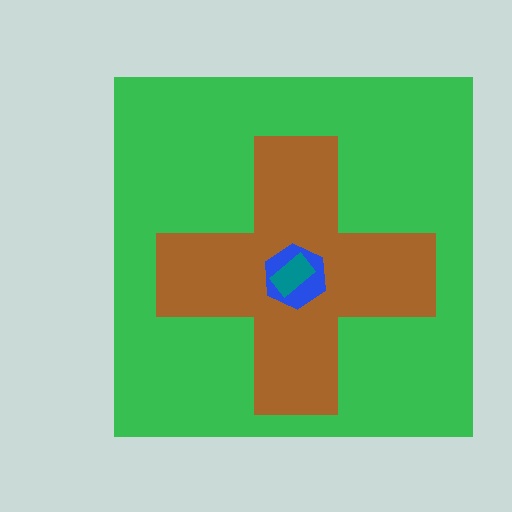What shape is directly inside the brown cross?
The blue hexagon.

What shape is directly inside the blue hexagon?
The teal rectangle.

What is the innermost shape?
The teal rectangle.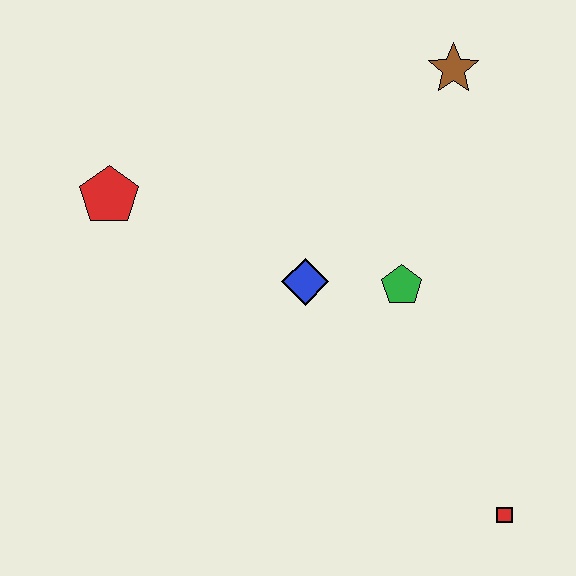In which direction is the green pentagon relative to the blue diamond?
The green pentagon is to the right of the blue diamond.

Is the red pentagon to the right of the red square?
No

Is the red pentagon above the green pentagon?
Yes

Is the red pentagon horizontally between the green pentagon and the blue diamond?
No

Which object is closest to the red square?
The green pentagon is closest to the red square.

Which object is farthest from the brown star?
The red square is farthest from the brown star.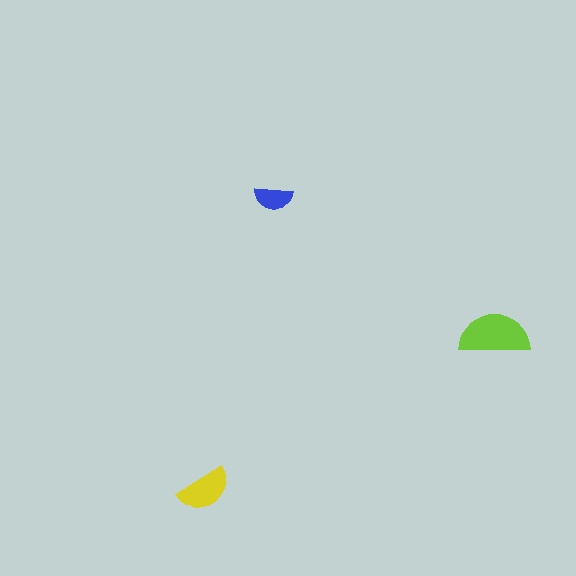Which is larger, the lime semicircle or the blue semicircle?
The lime one.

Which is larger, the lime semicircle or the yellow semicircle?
The lime one.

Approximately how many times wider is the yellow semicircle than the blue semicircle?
About 1.5 times wider.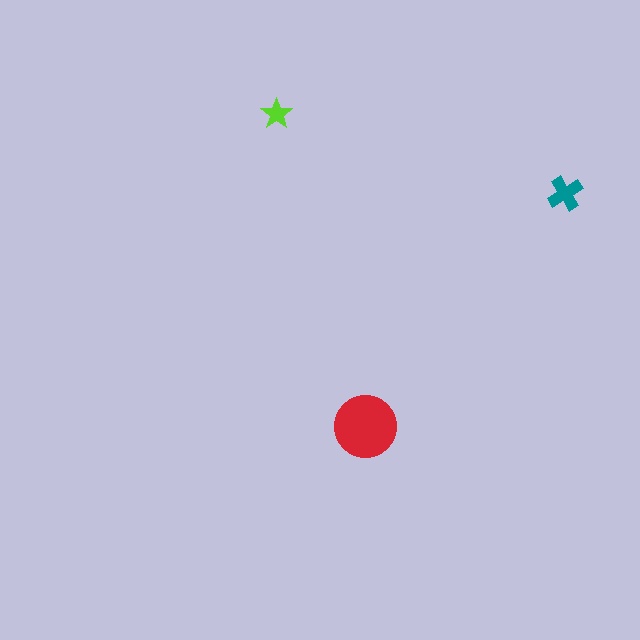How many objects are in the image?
There are 3 objects in the image.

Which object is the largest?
The red circle.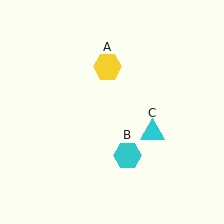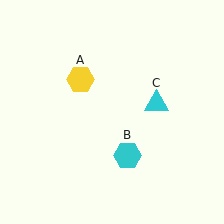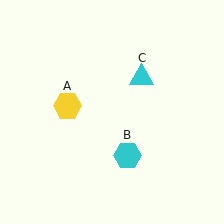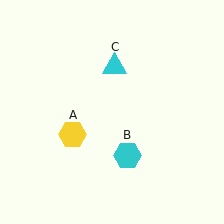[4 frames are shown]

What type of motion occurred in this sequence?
The yellow hexagon (object A), cyan triangle (object C) rotated counterclockwise around the center of the scene.